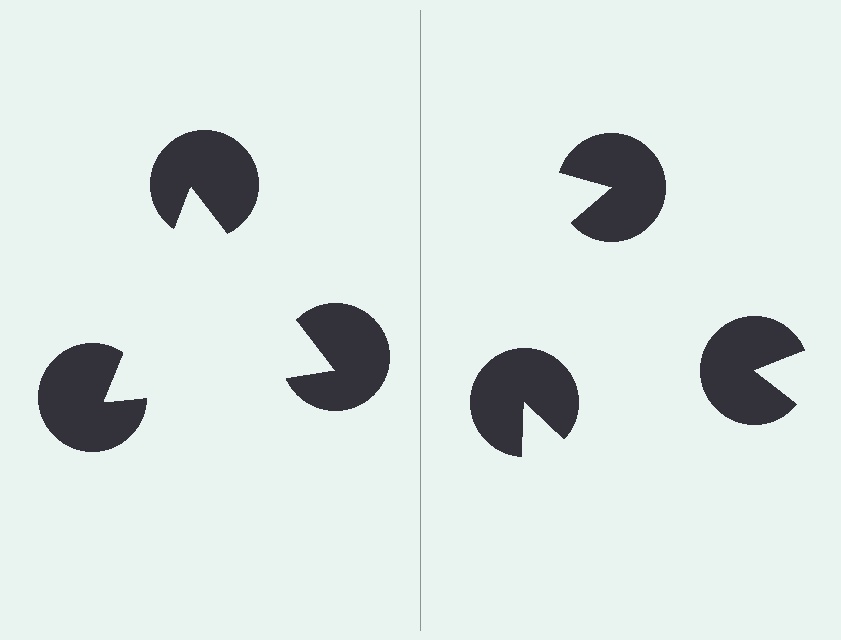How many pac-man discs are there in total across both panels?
6 — 3 on each side.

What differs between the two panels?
The pac-man discs are positioned identically on both sides; only the wedge orientations differ. On the left they align to a triangle; on the right they are misaligned.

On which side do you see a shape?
An illusory triangle appears on the left side. On the right side the wedge cuts are rotated, so no coherent shape forms.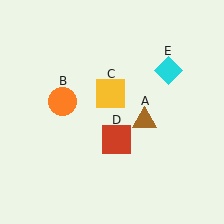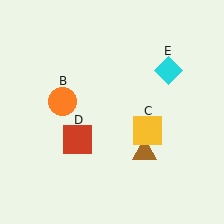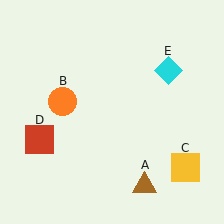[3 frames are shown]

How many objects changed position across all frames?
3 objects changed position: brown triangle (object A), yellow square (object C), red square (object D).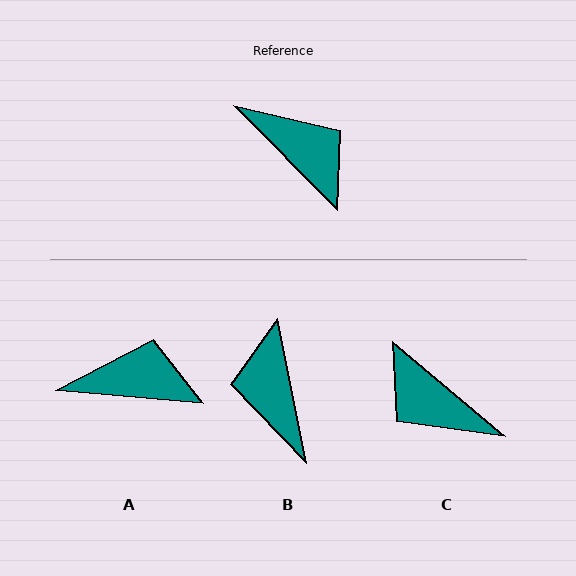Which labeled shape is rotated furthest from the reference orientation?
C, about 175 degrees away.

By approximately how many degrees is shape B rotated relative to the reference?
Approximately 147 degrees counter-clockwise.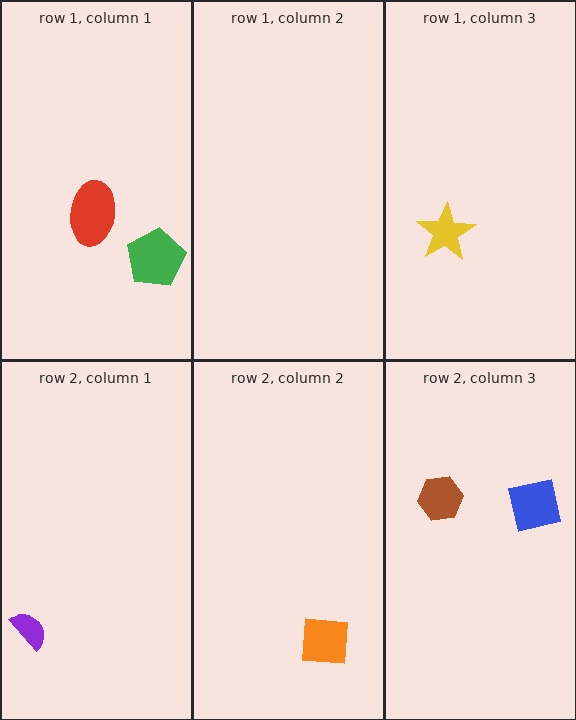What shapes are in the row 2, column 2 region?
The orange square.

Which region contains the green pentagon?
The row 1, column 1 region.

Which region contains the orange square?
The row 2, column 2 region.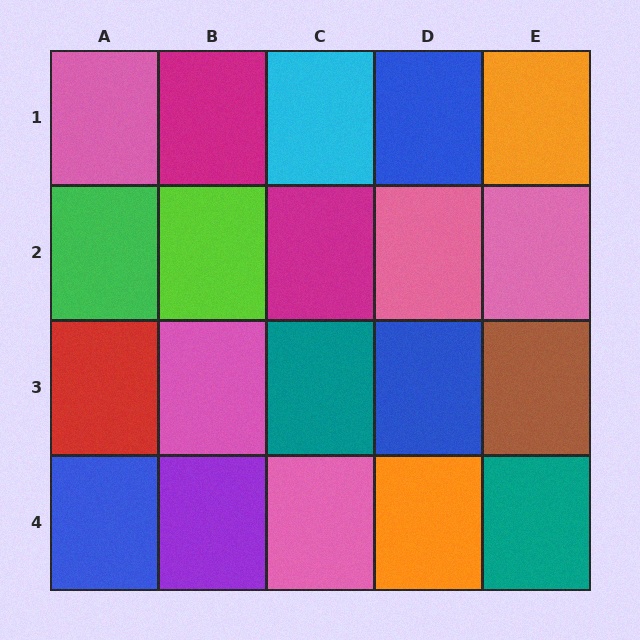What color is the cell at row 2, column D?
Pink.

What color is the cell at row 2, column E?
Pink.